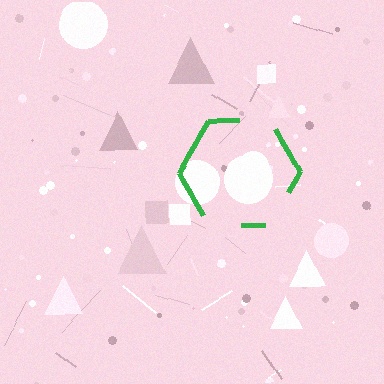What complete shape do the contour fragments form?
The contour fragments form a hexagon.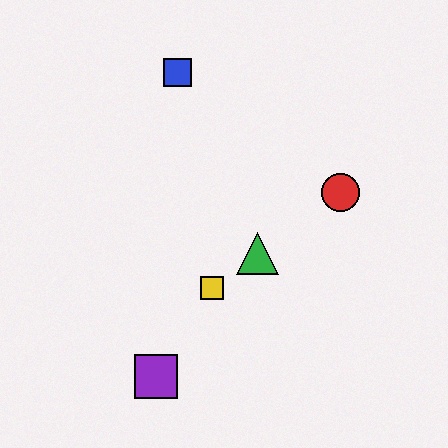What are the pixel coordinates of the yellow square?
The yellow square is at (212, 288).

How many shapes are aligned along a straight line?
3 shapes (the red circle, the green triangle, the yellow square) are aligned along a straight line.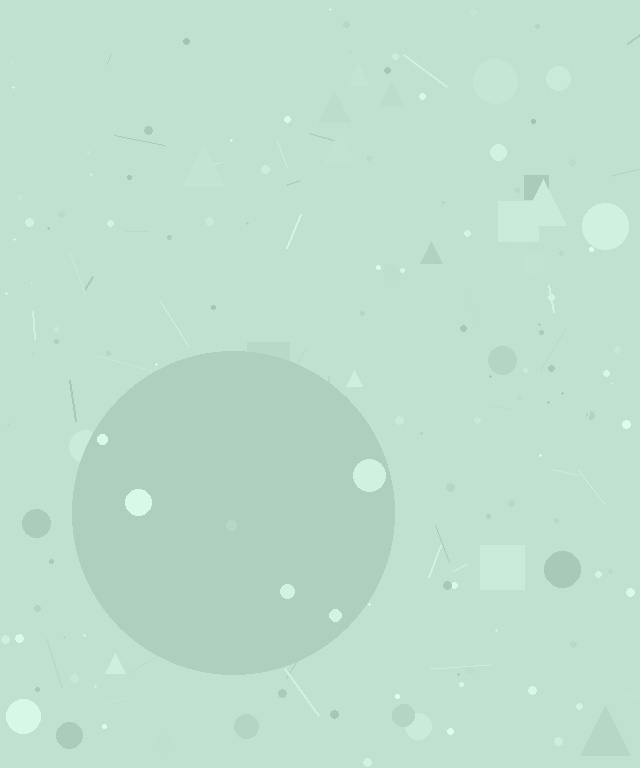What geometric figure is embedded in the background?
A circle is embedded in the background.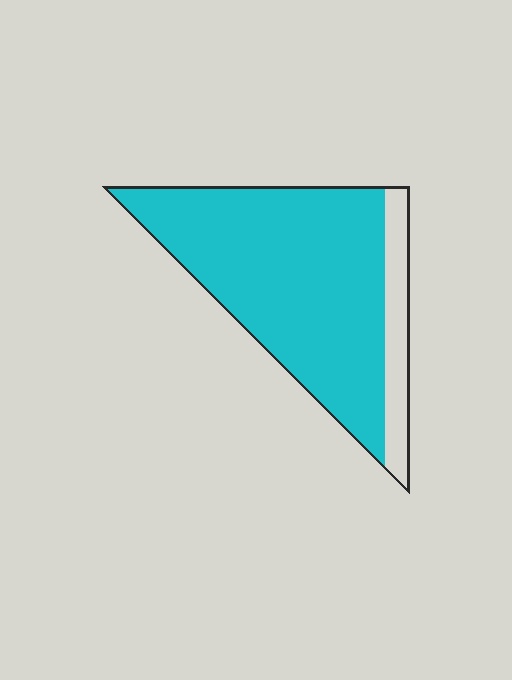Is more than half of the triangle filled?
Yes.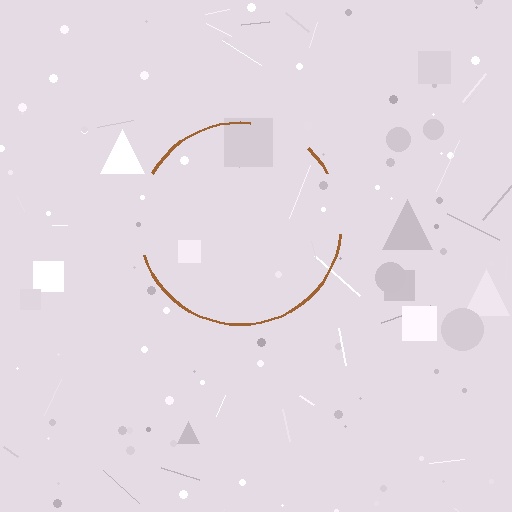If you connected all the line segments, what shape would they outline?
They would outline a circle.